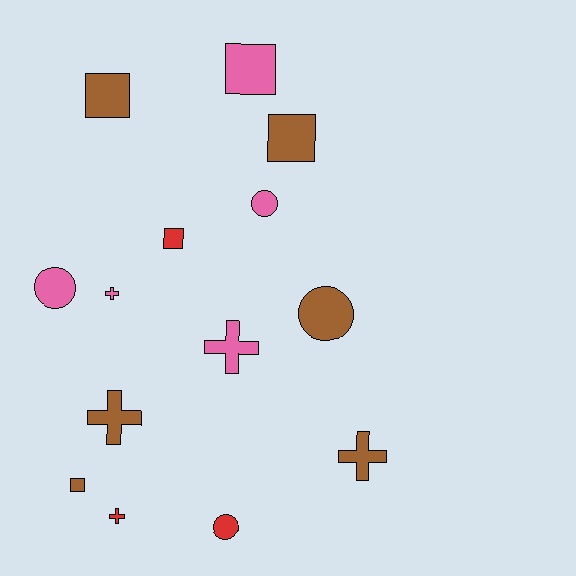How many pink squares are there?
There is 1 pink square.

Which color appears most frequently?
Brown, with 6 objects.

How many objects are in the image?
There are 14 objects.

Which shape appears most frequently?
Square, with 5 objects.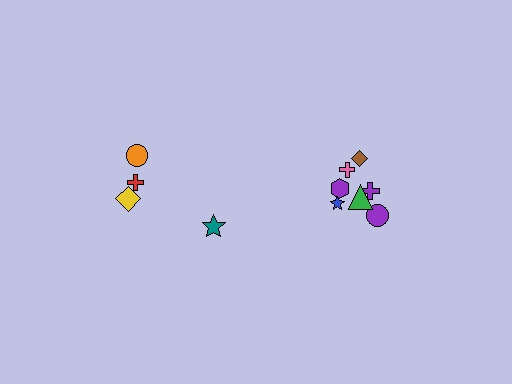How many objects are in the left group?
There are 4 objects.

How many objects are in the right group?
There are 7 objects.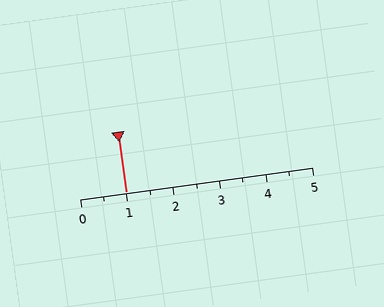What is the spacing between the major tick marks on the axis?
The major ticks are spaced 1 apart.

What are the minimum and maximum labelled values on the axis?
The axis runs from 0 to 5.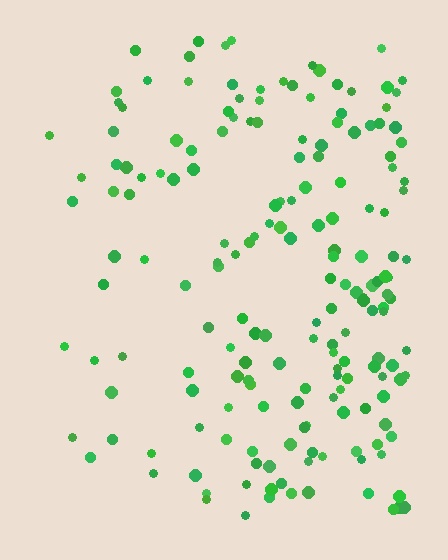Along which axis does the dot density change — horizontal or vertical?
Horizontal.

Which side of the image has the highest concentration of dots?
The right.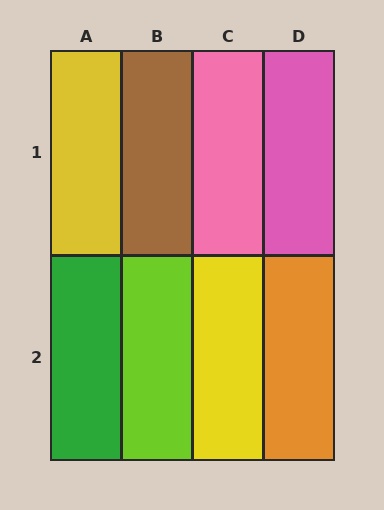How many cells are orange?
1 cell is orange.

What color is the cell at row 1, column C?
Pink.